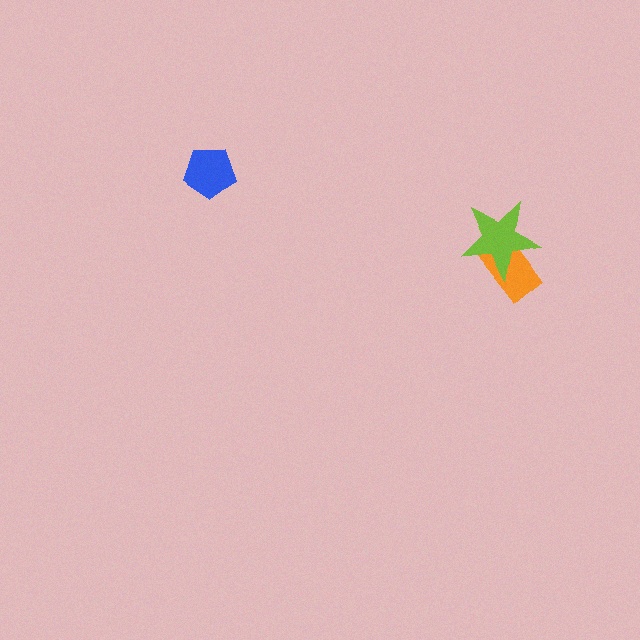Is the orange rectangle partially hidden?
Yes, it is partially covered by another shape.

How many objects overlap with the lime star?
1 object overlaps with the lime star.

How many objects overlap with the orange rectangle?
1 object overlaps with the orange rectangle.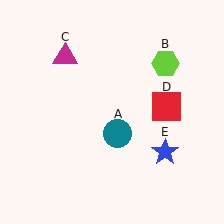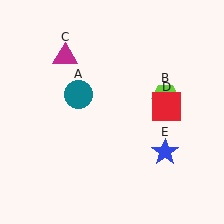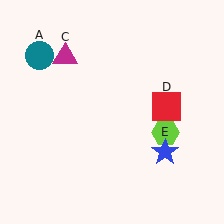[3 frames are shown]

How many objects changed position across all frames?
2 objects changed position: teal circle (object A), lime hexagon (object B).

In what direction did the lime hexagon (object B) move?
The lime hexagon (object B) moved down.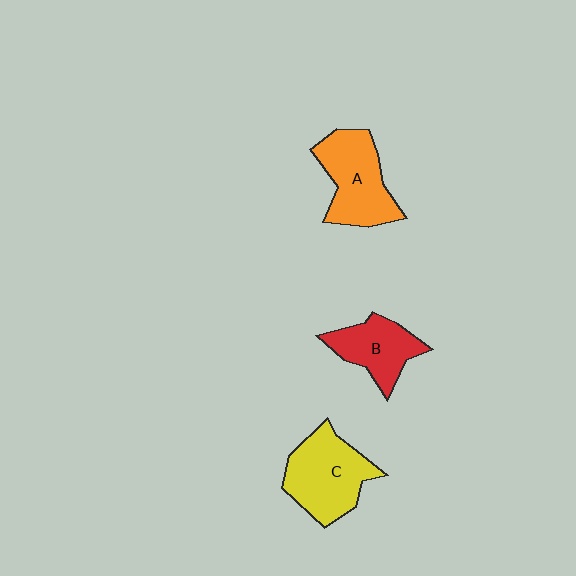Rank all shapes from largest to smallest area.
From largest to smallest: C (yellow), A (orange), B (red).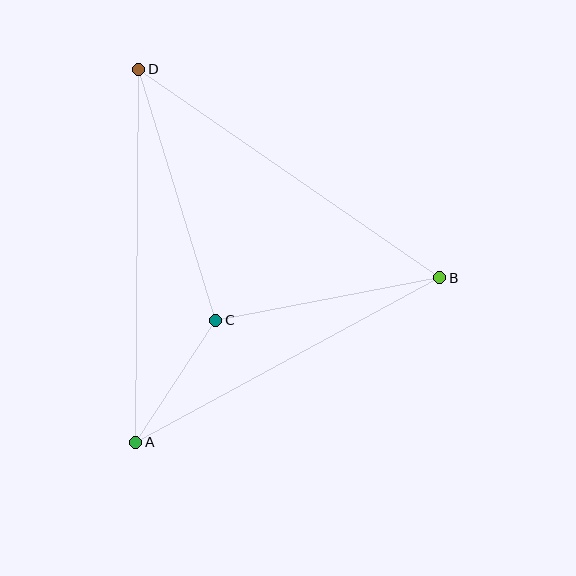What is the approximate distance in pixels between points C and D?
The distance between C and D is approximately 262 pixels.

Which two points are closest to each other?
Points A and C are closest to each other.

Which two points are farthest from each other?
Points A and D are farthest from each other.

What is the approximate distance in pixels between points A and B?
The distance between A and B is approximately 346 pixels.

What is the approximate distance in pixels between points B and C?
The distance between B and C is approximately 228 pixels.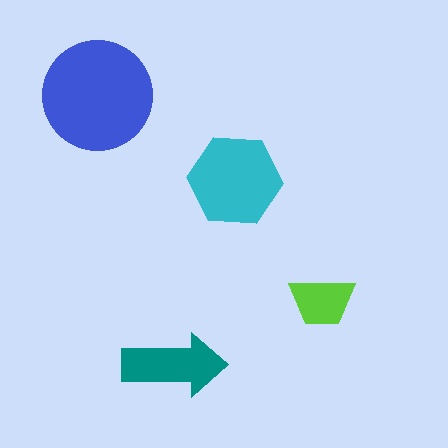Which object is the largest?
The blue circle.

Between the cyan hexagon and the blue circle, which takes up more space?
The blue circle.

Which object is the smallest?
The lime trapezoid.